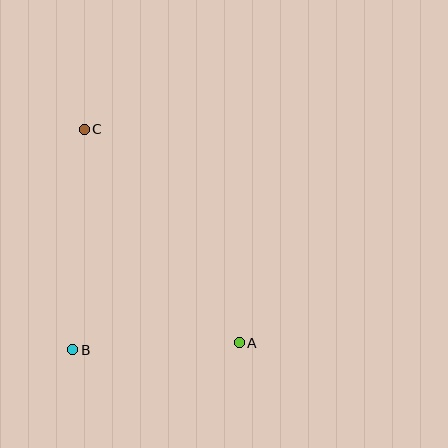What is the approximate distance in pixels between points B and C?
The distance between B and C is approximately 221 pixels.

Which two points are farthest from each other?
Points A and C are farthest from each other.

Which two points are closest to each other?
Points A and B are closest to each other.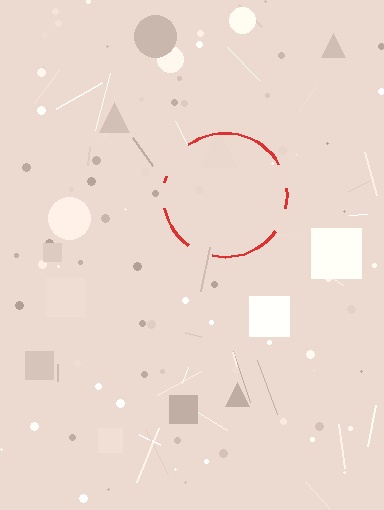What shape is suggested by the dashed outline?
The dashed outline suggests a circle.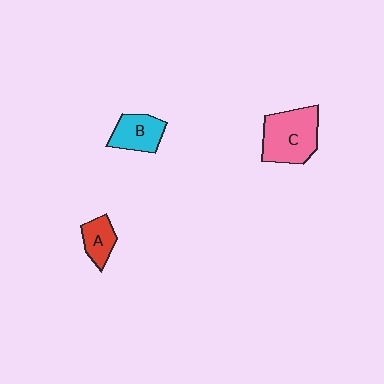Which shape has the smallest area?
Shape A (red).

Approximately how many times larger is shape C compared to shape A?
Approximately 2.2 times.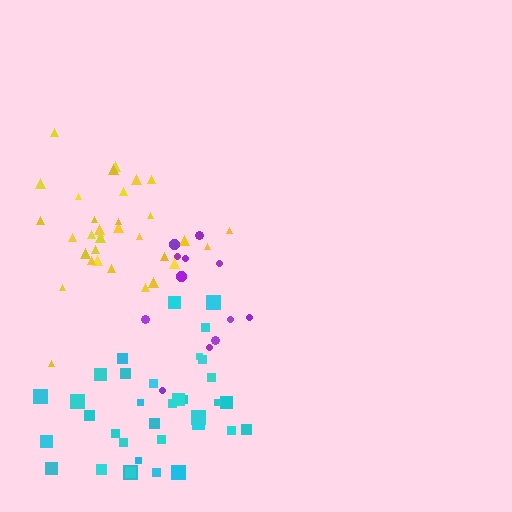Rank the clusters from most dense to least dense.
yellow, cyan, purple.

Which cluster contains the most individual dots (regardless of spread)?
Cyan (35).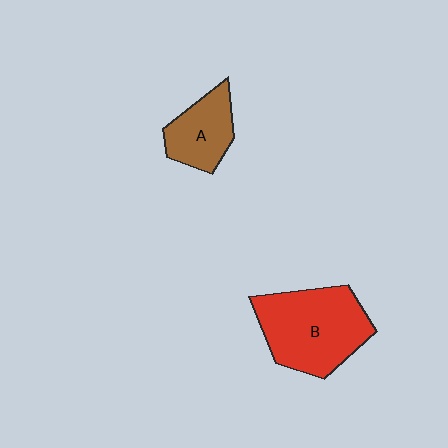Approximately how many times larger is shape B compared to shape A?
Approximately 1.9 times.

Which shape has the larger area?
Shape B (red).